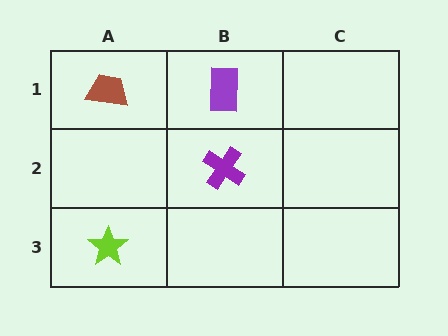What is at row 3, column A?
A lime star.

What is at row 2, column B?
A purple cross.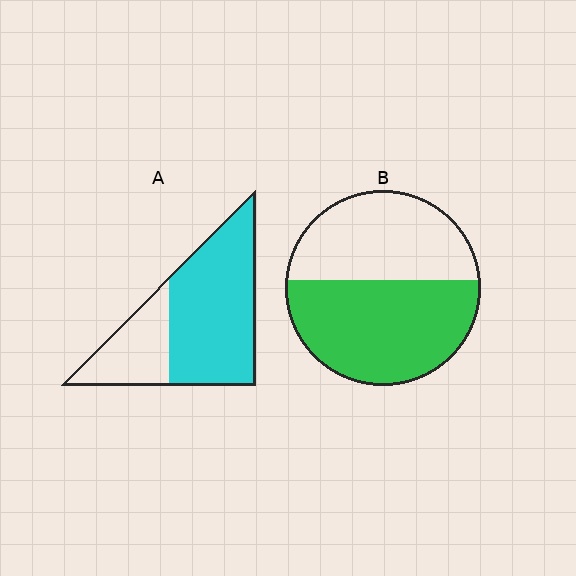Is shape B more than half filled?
Yes.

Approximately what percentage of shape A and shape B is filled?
A is approximately 70% and B is approximately 55%.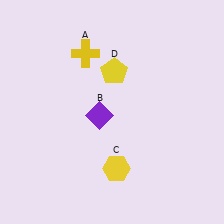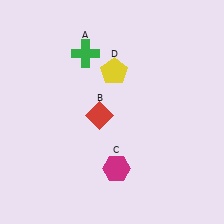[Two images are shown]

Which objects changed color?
A changed from yellow to green. B changed from purple to red. C changed from yellow to magenta.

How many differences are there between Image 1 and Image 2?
There are 3 differences between the two images.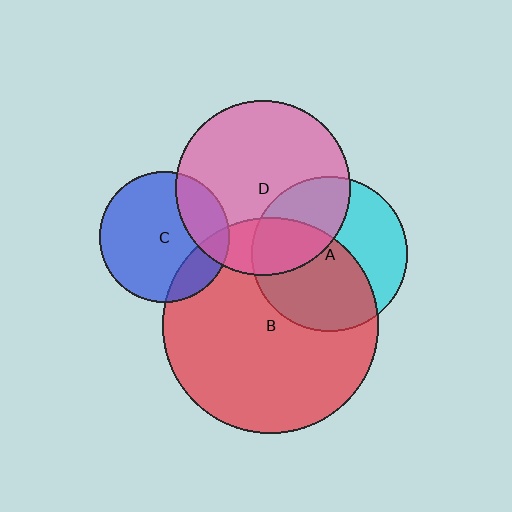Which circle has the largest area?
Circle B (red).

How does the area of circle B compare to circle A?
Approximately 1.9 times.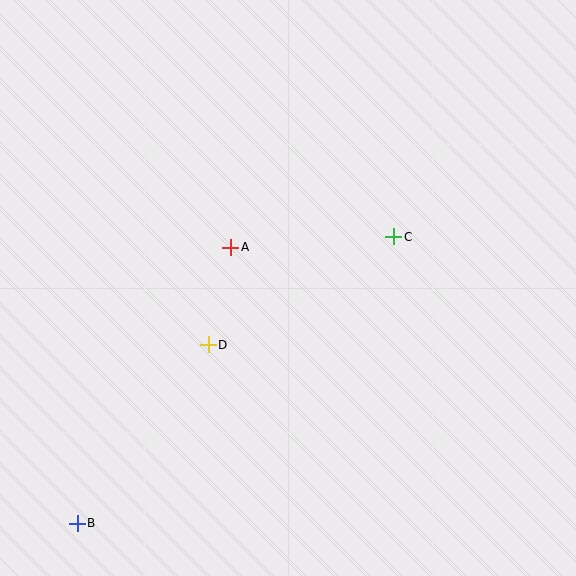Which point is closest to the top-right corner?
Point C is closest to the top-right corner.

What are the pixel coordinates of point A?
Point A is at (231, 247).